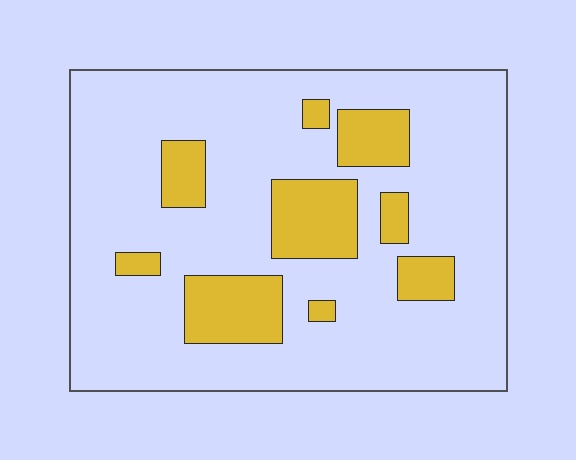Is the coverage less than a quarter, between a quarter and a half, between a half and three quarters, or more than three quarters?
Less than a quarter.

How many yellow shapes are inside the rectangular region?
9.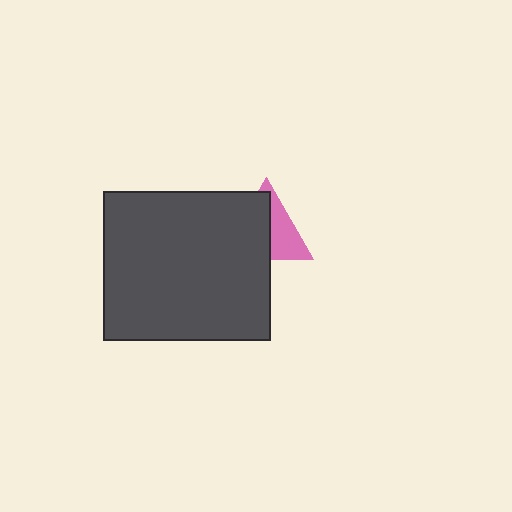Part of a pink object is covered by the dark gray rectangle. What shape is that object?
It is a triangle.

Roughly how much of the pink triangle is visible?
A small part of it is visible (roughly 43%).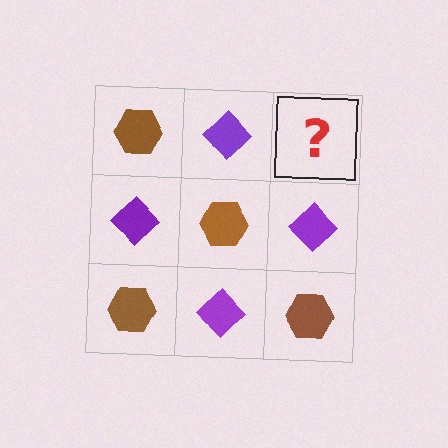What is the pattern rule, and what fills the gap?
The rule is that it alternates brown hexagon and purple diamond in a checkerboard pattern. The gap should be filled with a brown hexagon.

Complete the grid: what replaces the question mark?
The question mark should be replaced with a brown hexagon.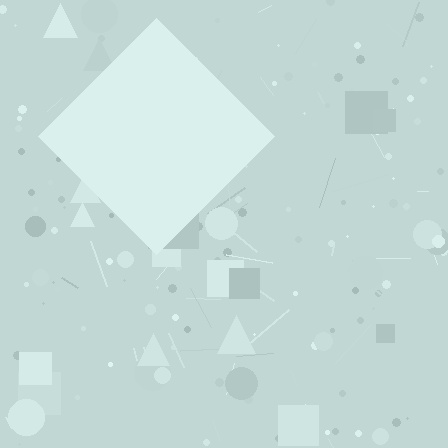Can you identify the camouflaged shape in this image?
The camouflaged shape is a diamond.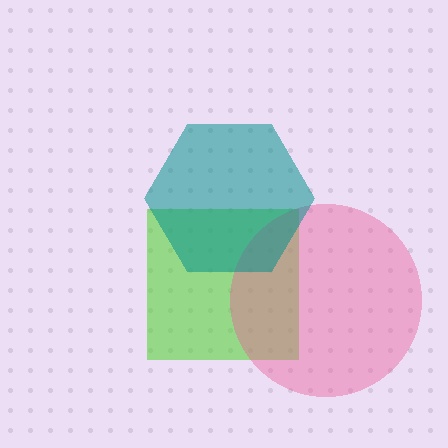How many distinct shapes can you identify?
There are 3 distinct shapes: a lime square, a pink circle, a teal hexagon.